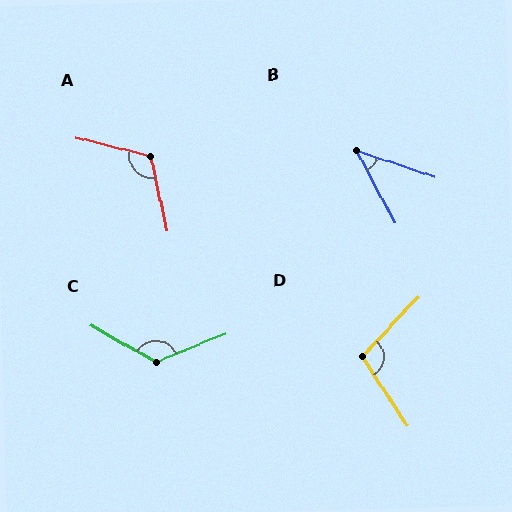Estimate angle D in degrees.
Approximately 103 degrees.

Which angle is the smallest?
B, at approximately 43 degrees.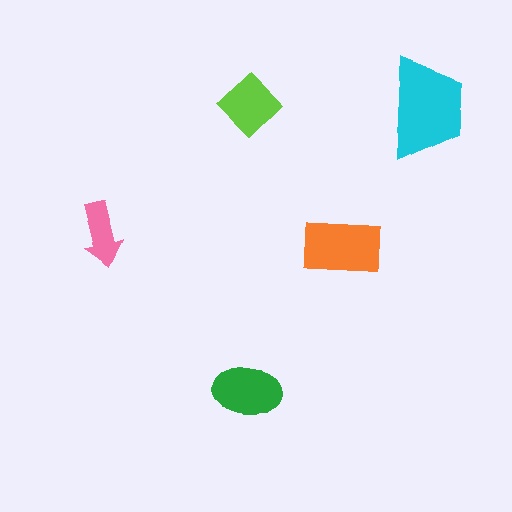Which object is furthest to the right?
The cyan trapezoid is rightmost.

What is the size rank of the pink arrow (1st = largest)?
5th.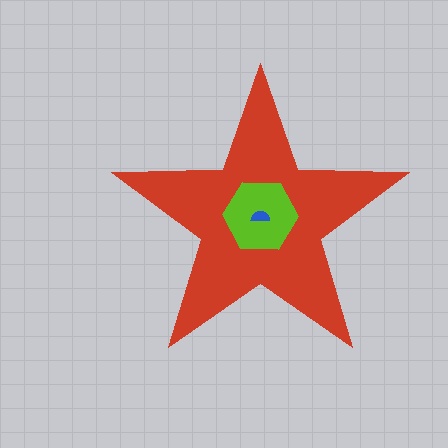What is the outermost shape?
The red star.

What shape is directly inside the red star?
The lime hexagon.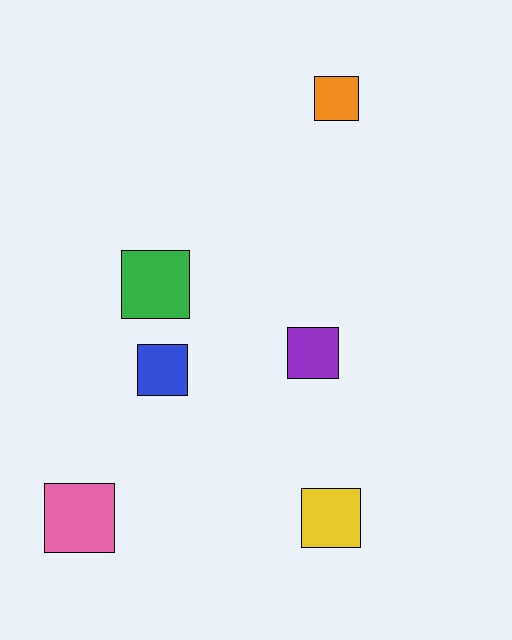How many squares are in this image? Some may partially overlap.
There are 6 squares.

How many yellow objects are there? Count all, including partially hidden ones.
There is 1 yellow object.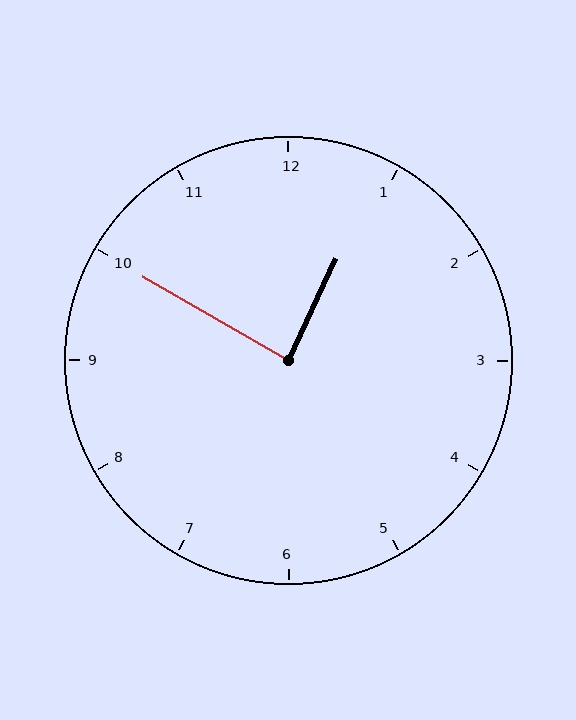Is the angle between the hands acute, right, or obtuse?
It is right.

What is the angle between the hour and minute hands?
Approximately 85 degrees.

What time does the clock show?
12:50.